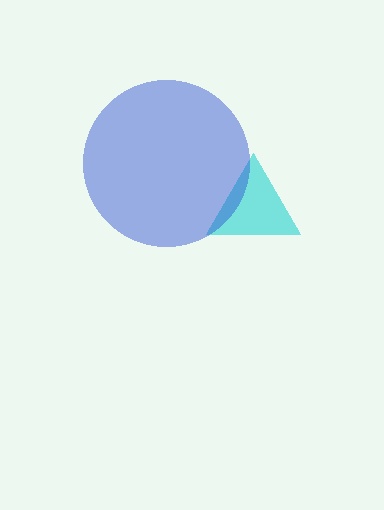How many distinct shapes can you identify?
There are 2 distinct shapes: a cyan triangle, a blue circle.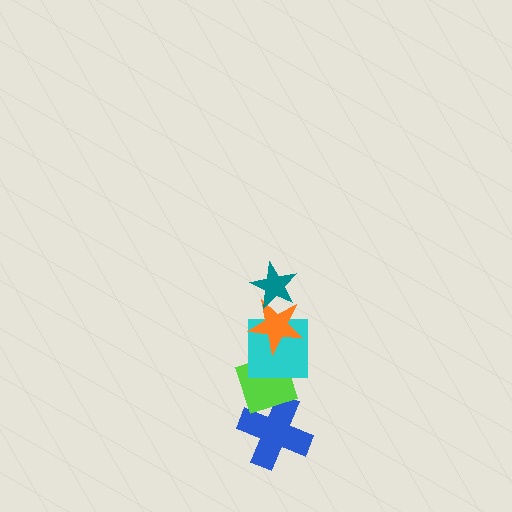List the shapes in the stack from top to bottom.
From top to bottom: the teal star, the orange star, the cyan square, the lime diamond, the blue cross.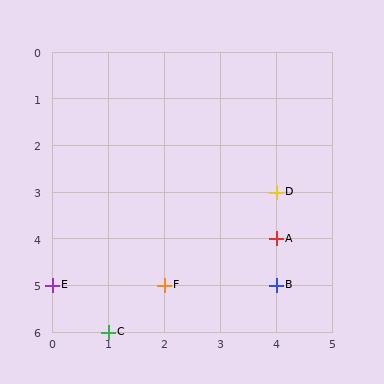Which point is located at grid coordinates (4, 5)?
Point B is at (4, 5).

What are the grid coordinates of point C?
Point C is at grid coordinates (1, 6).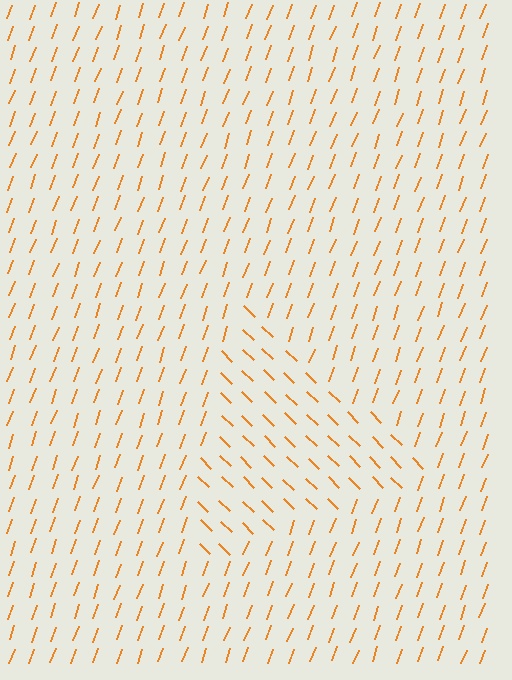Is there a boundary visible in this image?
Yes, there is a texture boundary formed by a change in line orientation.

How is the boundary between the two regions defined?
The boundary is defined purely by a change in line orientation (approximately 66 degrees difference). All lines are the same color and thickness.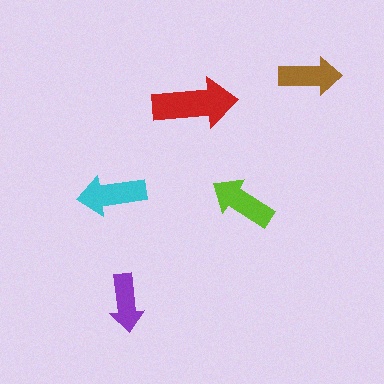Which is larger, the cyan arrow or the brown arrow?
The cyan one.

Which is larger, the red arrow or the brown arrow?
The red one.